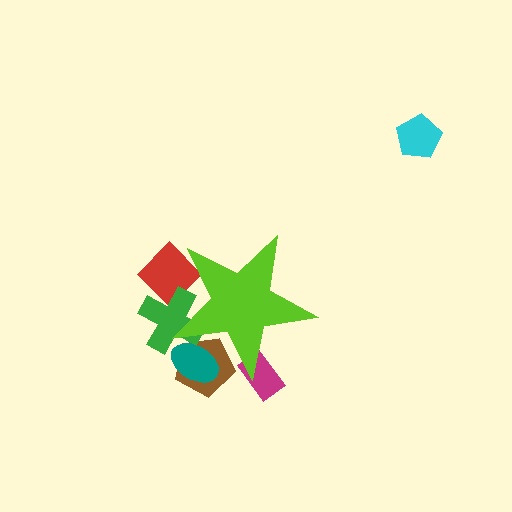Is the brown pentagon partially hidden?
Yes, the brown pentagon is partially hidden behind the lime star.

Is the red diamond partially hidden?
Yes, the red diamond is partially hidden behind the lime star.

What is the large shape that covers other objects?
A lime star.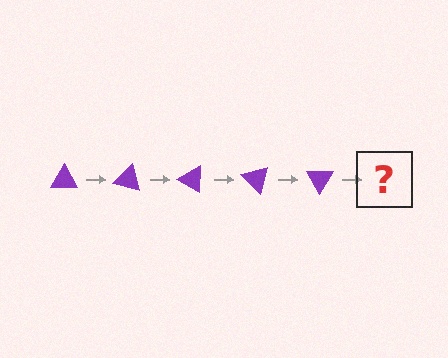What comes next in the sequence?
The next element should be a purple triangle rotated 75 degrees.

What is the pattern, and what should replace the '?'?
The pattern is that the triangle rotates 15 degrees each step. The '?' should be a purple triangle rotated 75 degrees.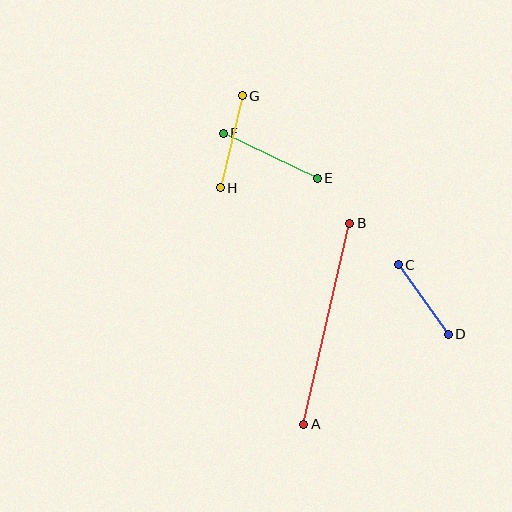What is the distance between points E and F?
The distance is approximately 104 pixels.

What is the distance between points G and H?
The distance is approximately 94 pixels.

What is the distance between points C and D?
The distance is approximately 86 pixels.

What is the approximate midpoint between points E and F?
The midpoint is at approximately (270, 156) pixels.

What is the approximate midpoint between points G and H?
The midpoint is at approximately (231, 142) pixels.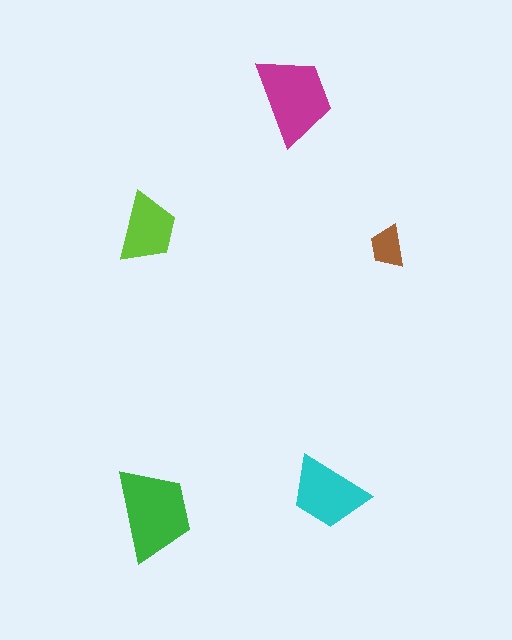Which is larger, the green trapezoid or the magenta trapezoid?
The green one.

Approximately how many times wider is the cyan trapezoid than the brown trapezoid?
About 2 times wider.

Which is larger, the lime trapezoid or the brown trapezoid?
The lime one.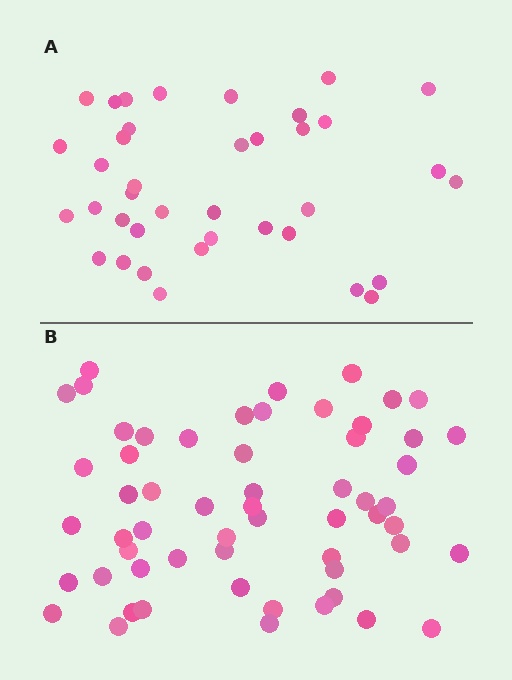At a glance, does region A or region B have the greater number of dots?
Region B (the bottom region) has more dots.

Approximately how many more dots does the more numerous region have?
Region B has approximately 20 more dots than region A.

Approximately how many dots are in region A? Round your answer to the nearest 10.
About 40 dots. (The exact count is 38, which rounds to 40.)